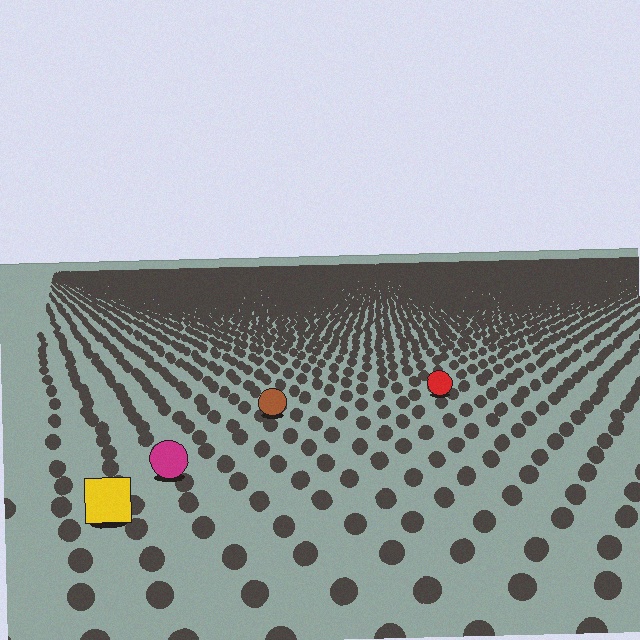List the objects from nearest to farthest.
From nearest to farthest: the yellow square, the magenta circle, the brown circle, the red circle.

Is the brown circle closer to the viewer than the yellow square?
No. The yellow square is closer — you can tell from the texture gradient: the ground texture is coarser near it.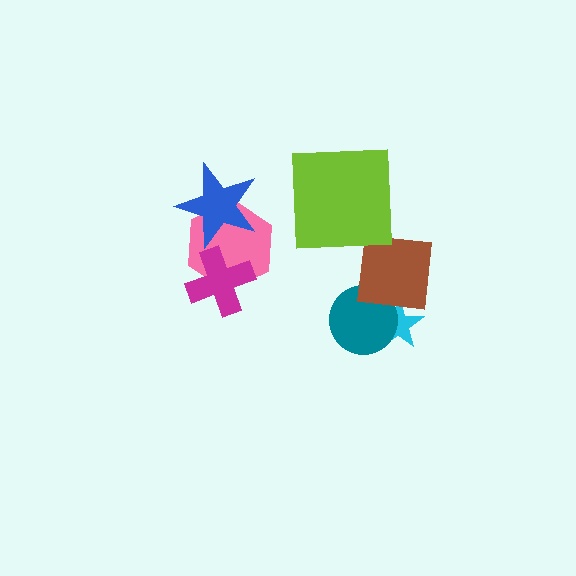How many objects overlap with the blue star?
1 object overlaps with the blue star.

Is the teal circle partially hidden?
Yes, it is partially covered by another shape.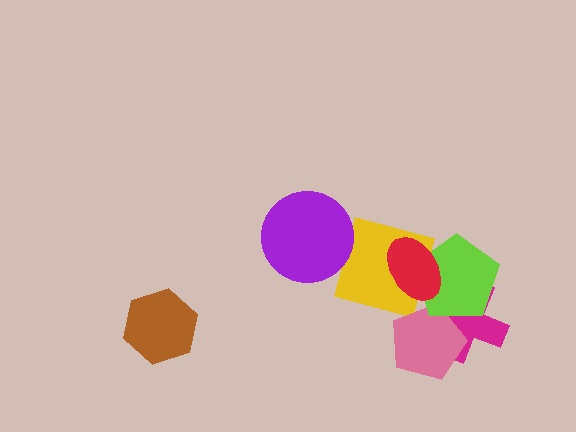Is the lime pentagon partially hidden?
Yes, it is partially covered by another shape.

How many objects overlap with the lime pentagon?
4 objects overlap with the lime pentagon.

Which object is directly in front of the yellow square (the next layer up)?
The lime pentagon is directly in front of the yellow square.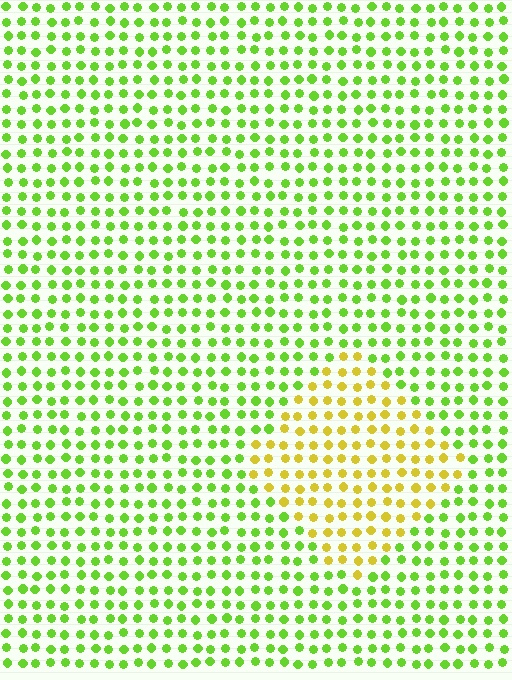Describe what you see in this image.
The image is filled with small lime elements in a uniform arrangement. A diamond-shaped region is visible where the elements are tinted to a slightly different hue, forming a subtle color boundary.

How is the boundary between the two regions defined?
The boundary is defined purely by a slight shift in hue (about 46 degrees). Spacing, size, and orientation are identical on both sides.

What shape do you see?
I see a diamond.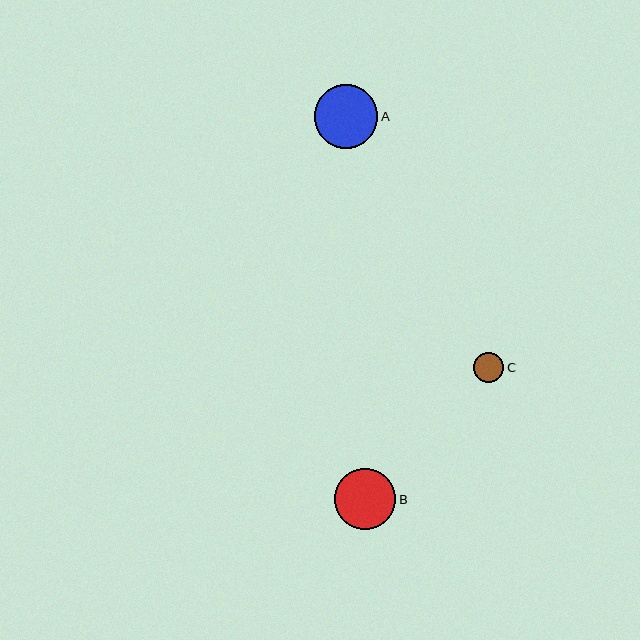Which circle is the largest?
Circle A is the largest with a size of approximately 63 pixels.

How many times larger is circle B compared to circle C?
Circle B is approximately 2.0 times the size of circle C.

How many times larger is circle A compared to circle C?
Circle A is approximately 2.1 times the size of circle C.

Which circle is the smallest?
Circle C is the smallest with a size of approximately 30 pixels.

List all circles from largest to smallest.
From largest to smallest: A, B, C.